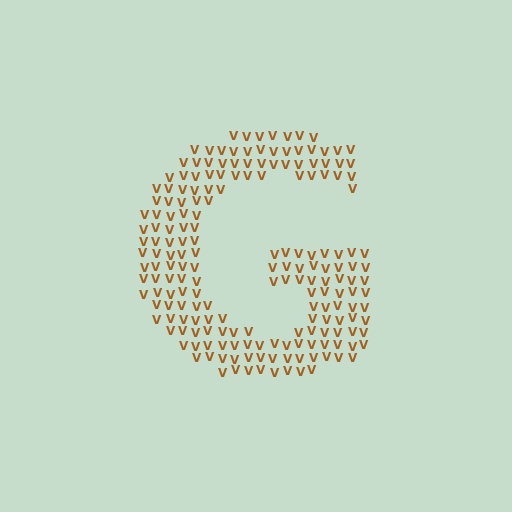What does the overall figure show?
The overall figure shows the letter G.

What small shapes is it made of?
It is made of small letter V's.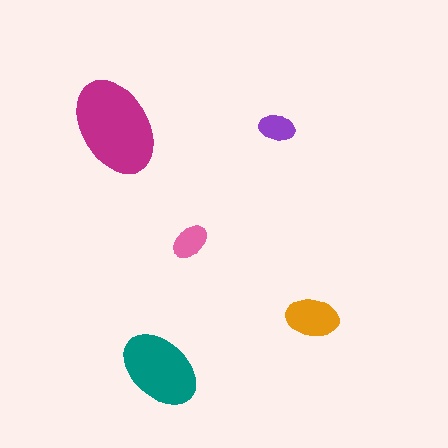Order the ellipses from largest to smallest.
the magenta one, the teal one, the orange one, the pink one, the purple one.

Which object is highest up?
The magenta ellipse is topmost.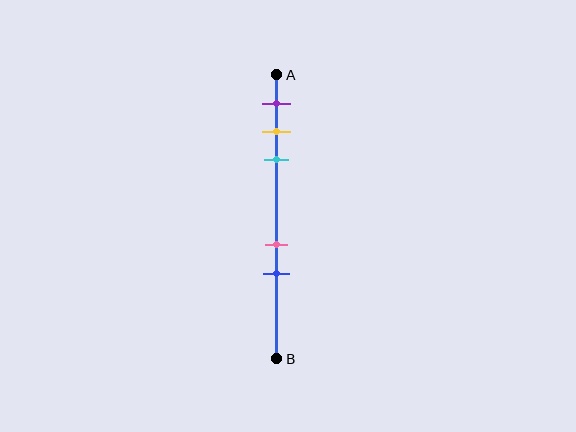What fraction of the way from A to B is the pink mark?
The pink mark is approximately 60% (0.6) of the way from A to B.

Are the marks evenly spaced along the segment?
No, the marks are not evenly spaced.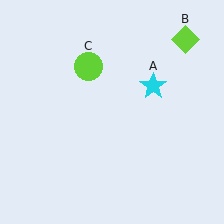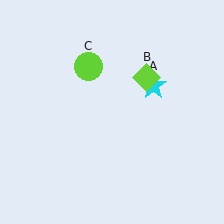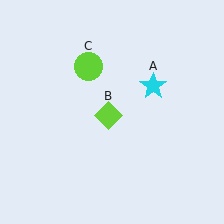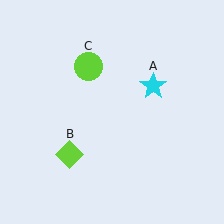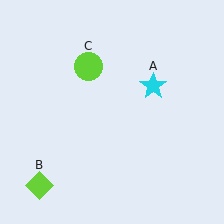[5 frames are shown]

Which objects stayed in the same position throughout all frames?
Cyan star (object A) and lime circle (object C) remained stationary.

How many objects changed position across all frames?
1 object changed position: lime diamond (object B).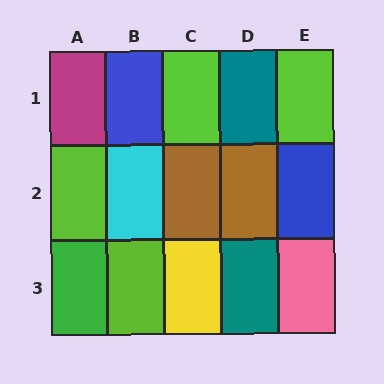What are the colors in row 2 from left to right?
Lime, cyan, brown, brown, blue.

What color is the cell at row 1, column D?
Teal.